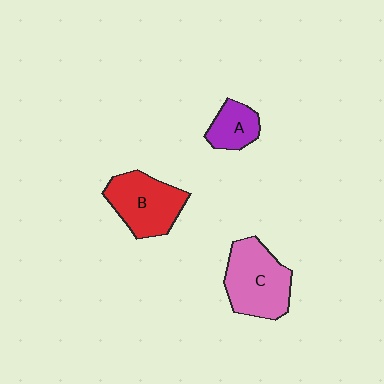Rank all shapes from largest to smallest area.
From largest to smallest: C (pink), B (red), A (purple).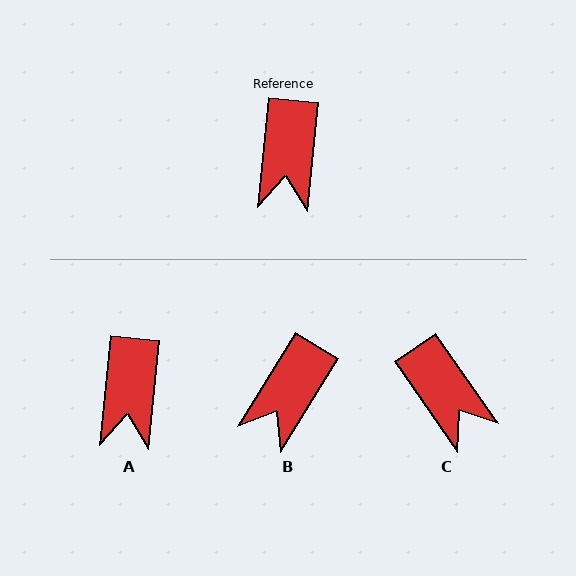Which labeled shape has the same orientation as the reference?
A.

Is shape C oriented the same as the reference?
No, it is off by about 41 degrees.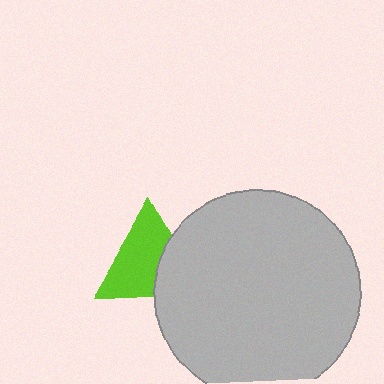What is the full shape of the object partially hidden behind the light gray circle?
The partially hidden object is a lime triangle.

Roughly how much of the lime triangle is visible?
Most of it is visible (roughly 67%).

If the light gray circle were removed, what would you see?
You would see the complete lime triangle.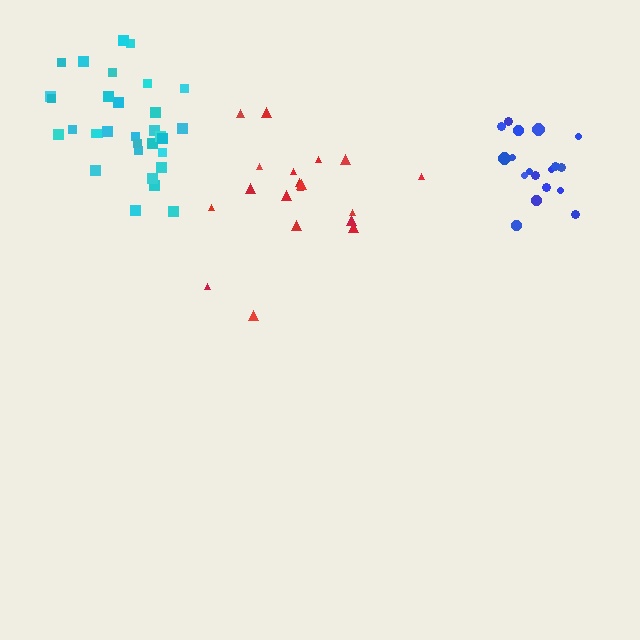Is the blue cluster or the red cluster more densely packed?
Blue.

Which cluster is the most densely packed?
Blue.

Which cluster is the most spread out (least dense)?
Red.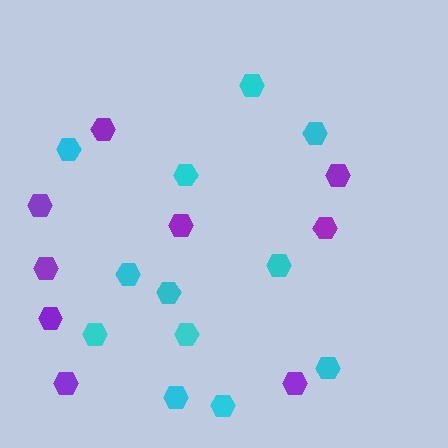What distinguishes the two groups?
There are 2 groups: one group of purple hexagons (9) and one group of cyan hexagons (12).